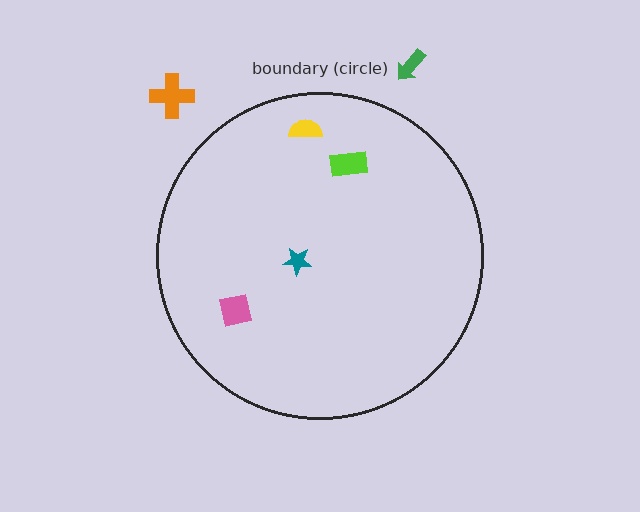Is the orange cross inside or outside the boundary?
Outside.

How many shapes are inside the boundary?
4 inside, 2 outside.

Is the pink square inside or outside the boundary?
Inside.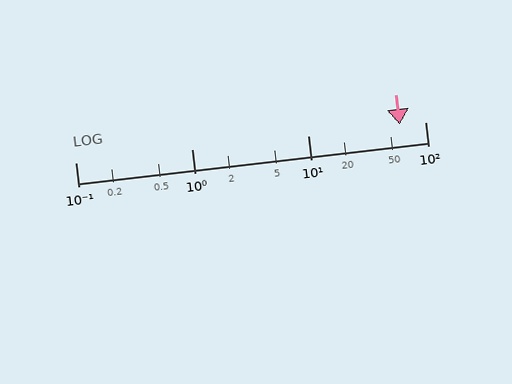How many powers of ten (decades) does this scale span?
The scale spans 3 decades, from 0.1 to 100.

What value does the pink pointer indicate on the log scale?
The pointer indicates approximately 61.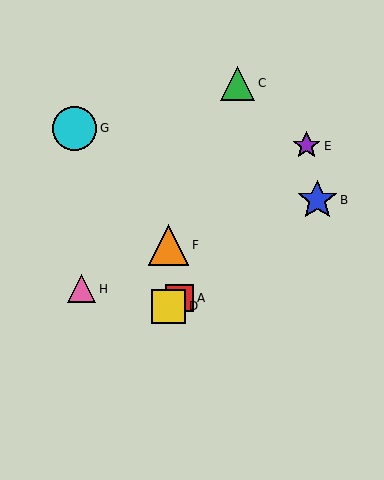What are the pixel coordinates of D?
Object D is at (168, 306).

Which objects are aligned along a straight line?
Objects A, B, D are aligned along a straight line.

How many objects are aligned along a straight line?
3 objects (A, B, D) are aligned along a straight line.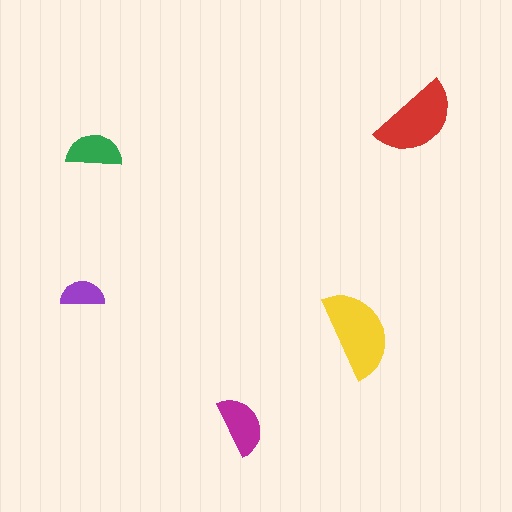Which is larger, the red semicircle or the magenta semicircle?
The red one.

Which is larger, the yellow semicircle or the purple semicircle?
The yellow one.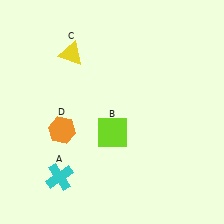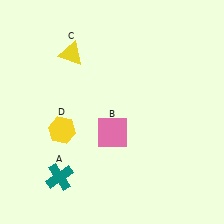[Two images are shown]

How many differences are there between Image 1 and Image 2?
There are 3 differences between the two images.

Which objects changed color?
A changed from cyan to teal. B changed from lime to pink. D changed from orange to yellow.